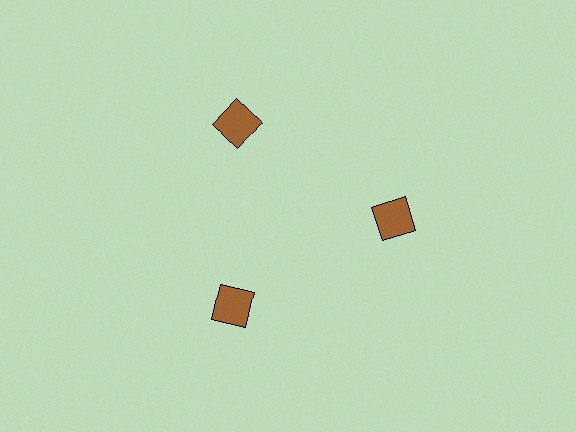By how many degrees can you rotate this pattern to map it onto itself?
The pattern maps onto itself every 120 degrees of rotation.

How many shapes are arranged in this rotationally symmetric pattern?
There are 3 shapes, arranged in 3 groups of 1.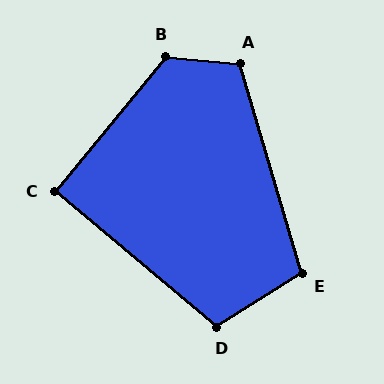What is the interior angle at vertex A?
Approximately 111 degrees (obtuse).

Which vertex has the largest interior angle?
B, at approximately 125 degrees.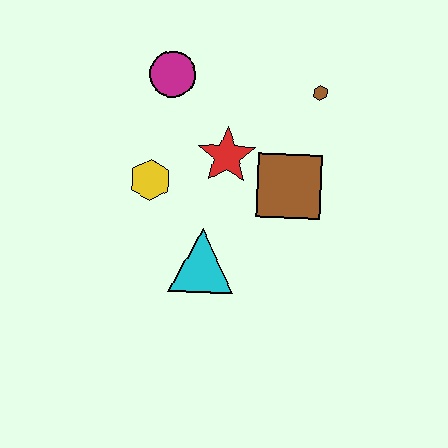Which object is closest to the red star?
The brown square is closest to the red star.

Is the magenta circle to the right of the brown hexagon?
No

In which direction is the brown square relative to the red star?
The brown square is to the right of the red star.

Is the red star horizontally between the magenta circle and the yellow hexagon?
No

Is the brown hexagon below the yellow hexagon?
No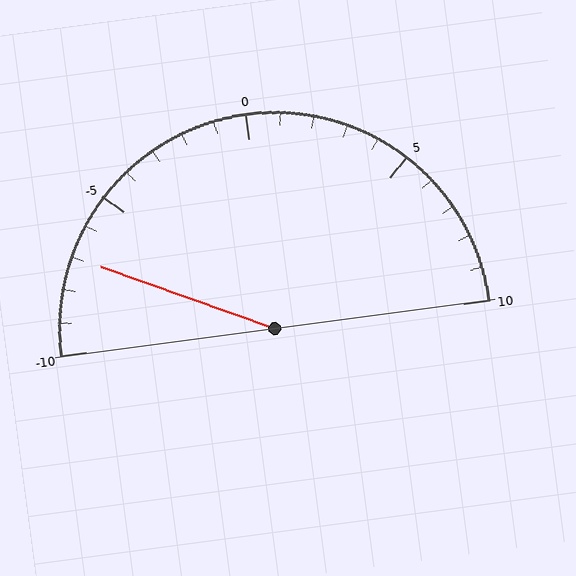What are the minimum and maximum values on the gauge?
The gauge ranges from -10 to 10.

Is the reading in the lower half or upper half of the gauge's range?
The reading is in the lower half of the range (-10 to 10).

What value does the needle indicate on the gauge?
The needle indicates approximately -7.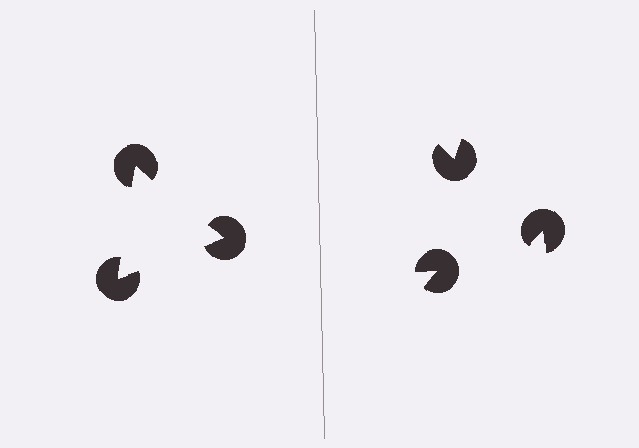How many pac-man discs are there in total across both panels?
6 — 3 on each side.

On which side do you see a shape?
An illusory triangle appears on the left side. On the right side the wedge cuts are rotated, so no coherent shape forms.